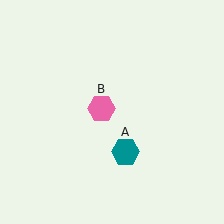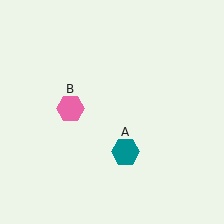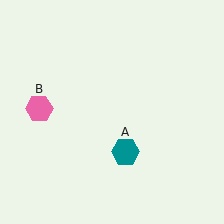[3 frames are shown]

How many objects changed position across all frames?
1 object changed position: pink hexagon (object B).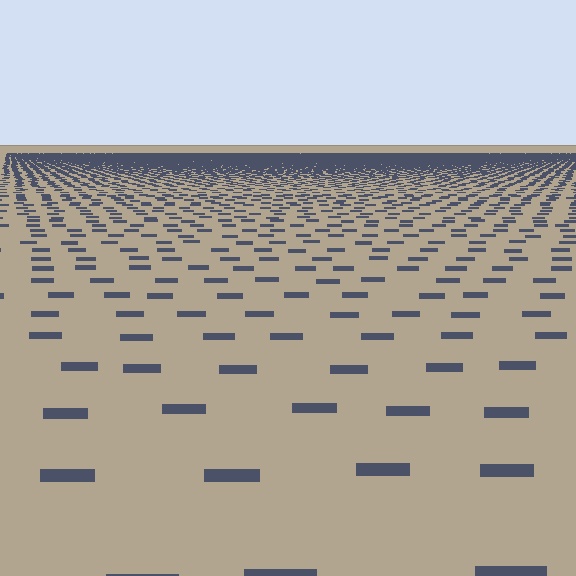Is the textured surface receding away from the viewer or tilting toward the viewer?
The surface is receding away from the viewer. Texture elements get smaller and denser toward the top.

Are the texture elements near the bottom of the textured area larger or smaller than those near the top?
Larger. Near the bottom, elements are closer to the viewer and appear at a bigger on-screen size.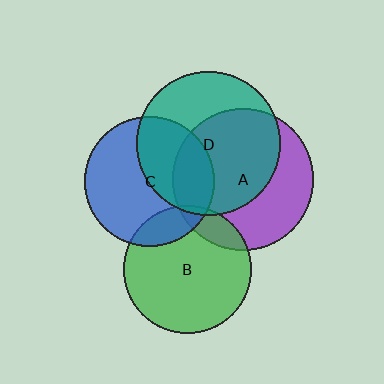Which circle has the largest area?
Circle D (teal).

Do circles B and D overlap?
Yes.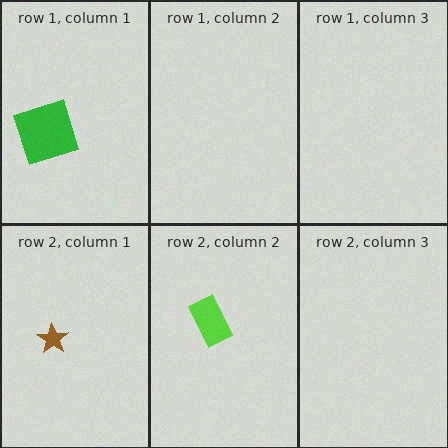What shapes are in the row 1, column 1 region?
The pink diamond, the green square.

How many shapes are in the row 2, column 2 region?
1.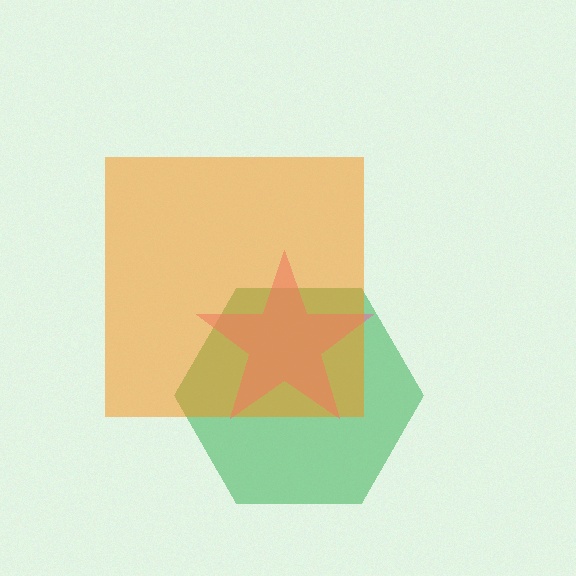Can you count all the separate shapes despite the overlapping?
Yes, there are 3 separate shapes.